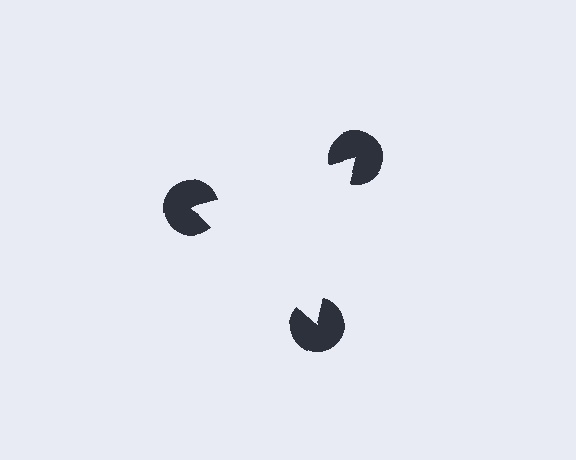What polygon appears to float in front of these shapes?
An illusory triangle — its edges are inferred from the aligned wedge cuts in the pac-man discs, not physically drawn.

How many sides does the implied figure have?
3 sides.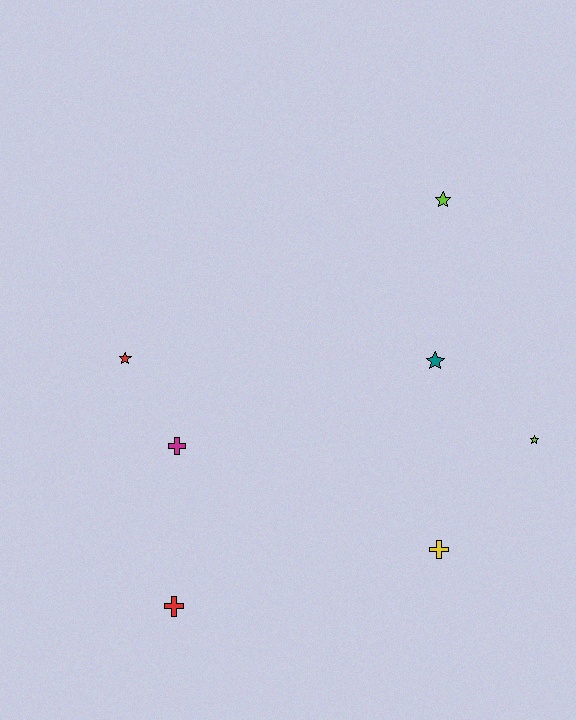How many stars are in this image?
There are 4 stars.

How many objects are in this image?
There are 7 objects.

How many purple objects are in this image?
There are no purple objects.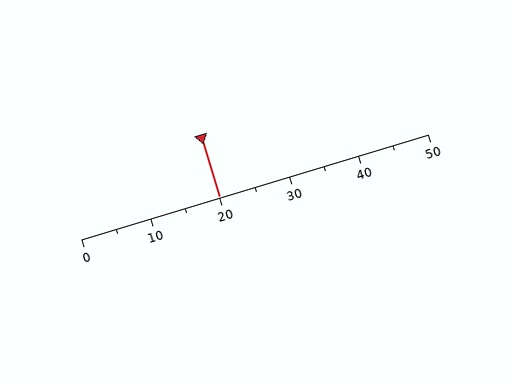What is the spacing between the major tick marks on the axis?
The major ticks are spaced 10 apart.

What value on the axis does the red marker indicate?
The marker indicates approximately 20.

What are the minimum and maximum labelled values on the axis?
The axis runs from 0 to 50.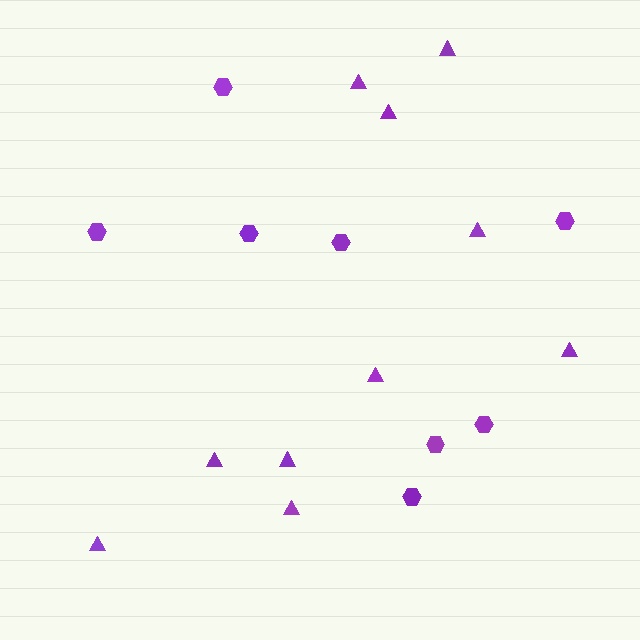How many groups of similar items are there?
There are 2 groups: one group of hexagons (8) and one group of triangles (10).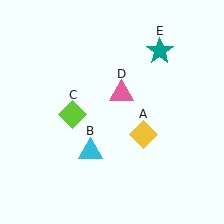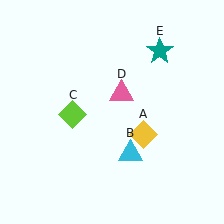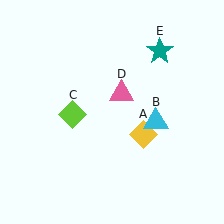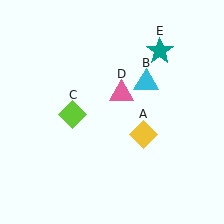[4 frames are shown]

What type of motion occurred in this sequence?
The cyan triangle (object B) rotated counterclockwise around the center of the scene.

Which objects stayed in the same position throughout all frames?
Yellow diamond (object A) and lime diamond (object C) and pink triangle (object D) and teal star (object E) remained stationary.